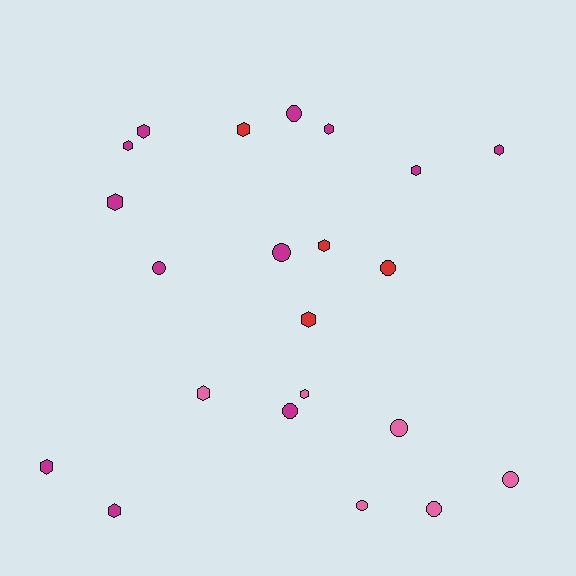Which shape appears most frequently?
Hexagon, with 13 objects.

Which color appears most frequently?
Magenta, with 12 objects.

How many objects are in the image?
There are 22 objects.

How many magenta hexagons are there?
There are 8 magenta hexagons.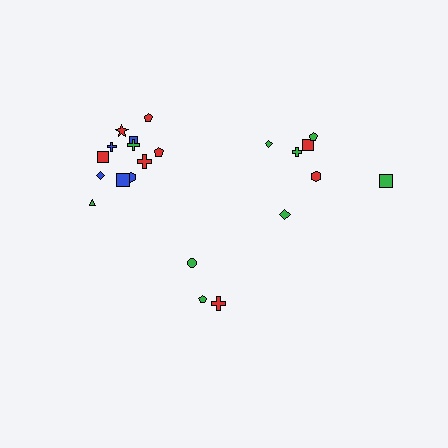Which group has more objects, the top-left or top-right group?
The top-left group.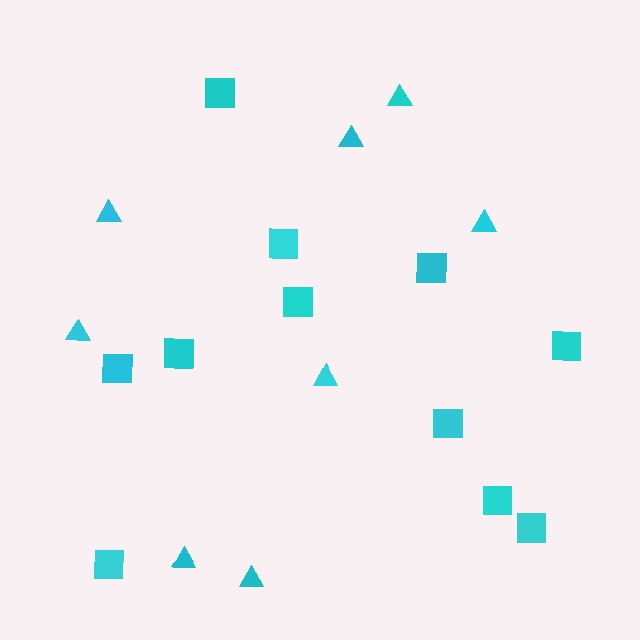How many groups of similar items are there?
There are 2 groups: one group of squares (11) and one group of triangles (8).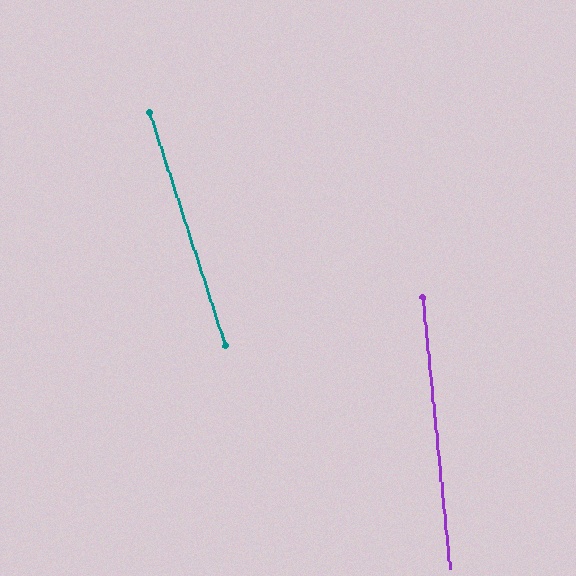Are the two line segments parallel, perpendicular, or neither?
Neither parallel nor perpendicular — they differ by about 12°.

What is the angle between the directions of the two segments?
Approximately 12 degrees.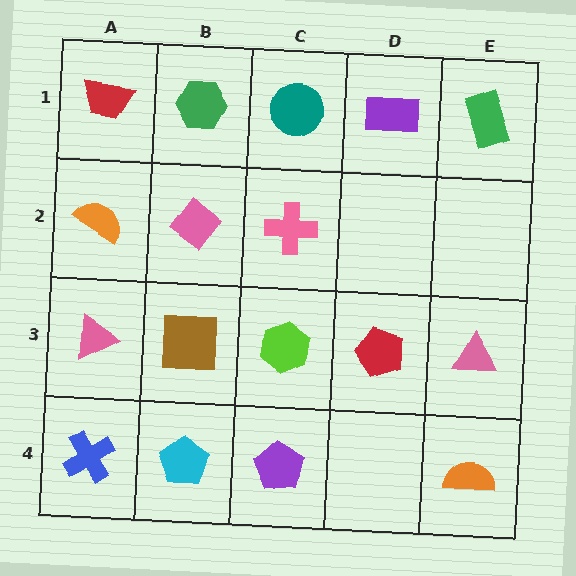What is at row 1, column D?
A purple rectangle.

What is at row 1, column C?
A teal circle.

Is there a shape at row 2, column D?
No, that cell is empty.